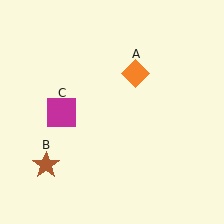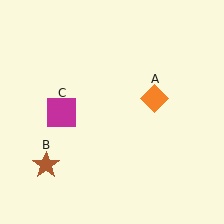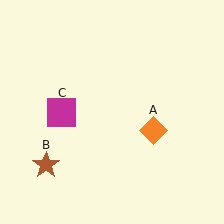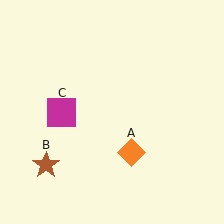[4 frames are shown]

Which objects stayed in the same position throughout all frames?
Brown star (object B) and magenta square (object C) remained stationary.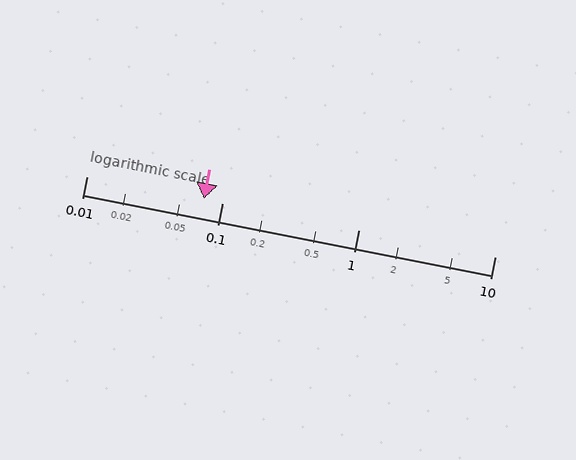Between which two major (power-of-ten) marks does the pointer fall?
The pointer is between 0.01 and 0.1.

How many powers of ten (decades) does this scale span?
The scale spans 3 decades, from 0.01 to 10.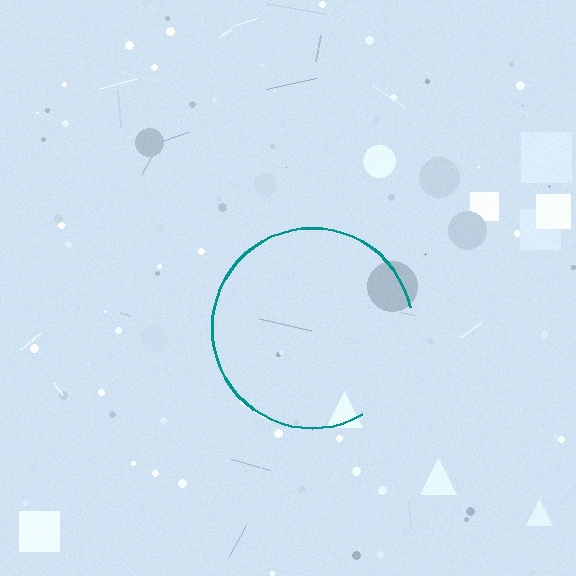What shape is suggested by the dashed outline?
The dashed outline suggests a circle.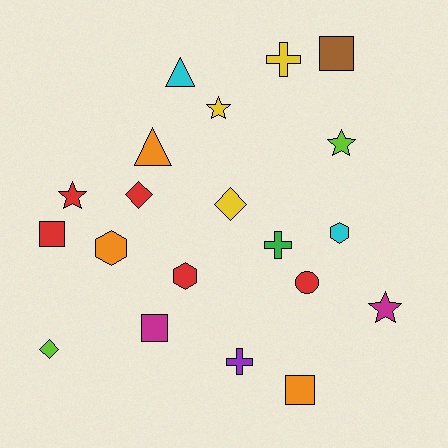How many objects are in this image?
There are 20 objects.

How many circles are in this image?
There is 1 circle.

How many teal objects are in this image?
There are no teal objects.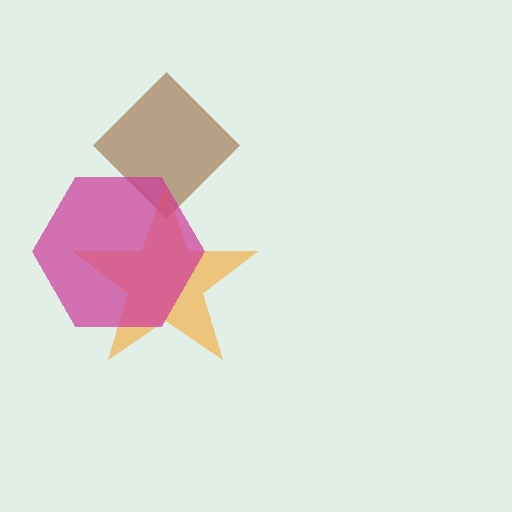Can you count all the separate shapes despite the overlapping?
Yes, there are 3 separate shapes.